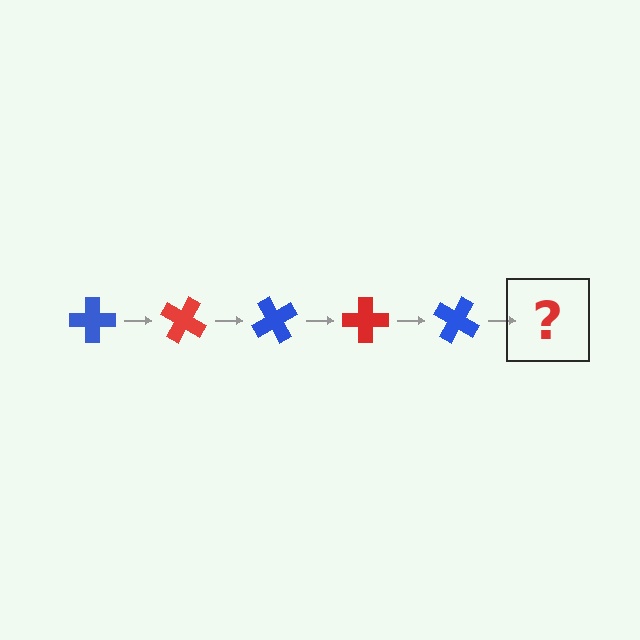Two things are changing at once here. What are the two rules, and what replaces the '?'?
The two rules are that it rotates 30 degrees each step and the color cycles through blue and red. The '?' should be a red cross, rotated 150 degrees from the start.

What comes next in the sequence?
The next element should be a red cross, rotated 150 degrees from the start.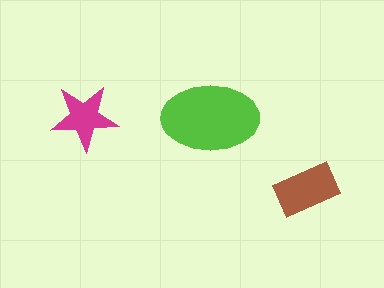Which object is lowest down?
The brown rectangle is bottommost.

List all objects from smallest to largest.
The magenta star, the brown rectangle, the lime ellipse.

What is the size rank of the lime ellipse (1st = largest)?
1st.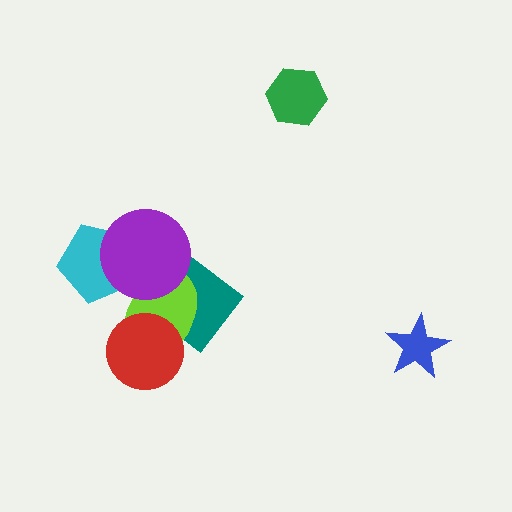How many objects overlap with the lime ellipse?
3 objects overlap with the lime ellipse.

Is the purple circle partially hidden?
No, no other shape covers it.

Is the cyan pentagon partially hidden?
Yes, it is partially covered by another shape.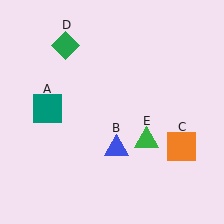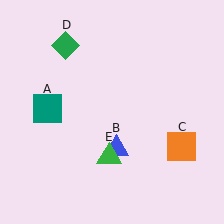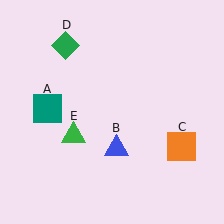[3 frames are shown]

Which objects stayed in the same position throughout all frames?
Teal square (object A) and blue triangle (object B) and orange square (object C) and green diamond (object D) remained stationary.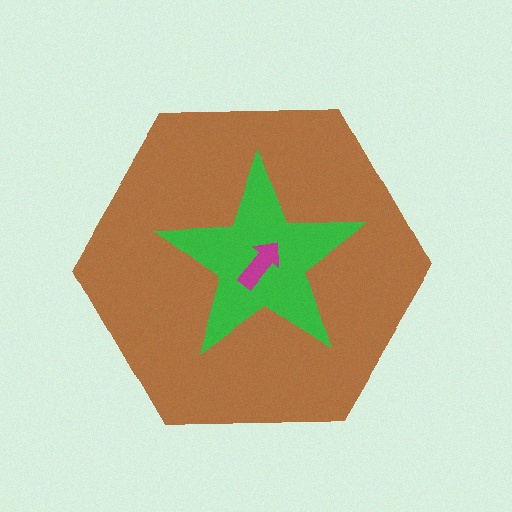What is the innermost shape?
The magenta arrow.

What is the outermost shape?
The brown hexagon.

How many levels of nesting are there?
3.